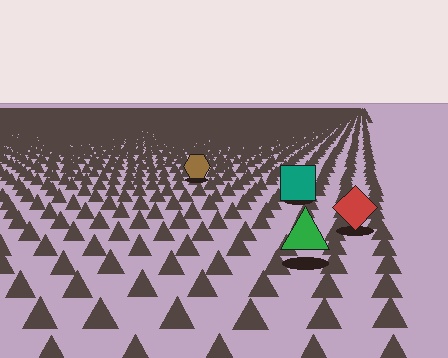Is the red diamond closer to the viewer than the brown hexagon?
Yes. The red diamond is closer — you can tell from the texture gradient: the ground texture is coarser near it.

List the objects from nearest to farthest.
From nearest to farthest: the green triangle, the red diamond, the teal square, the brown hexagon.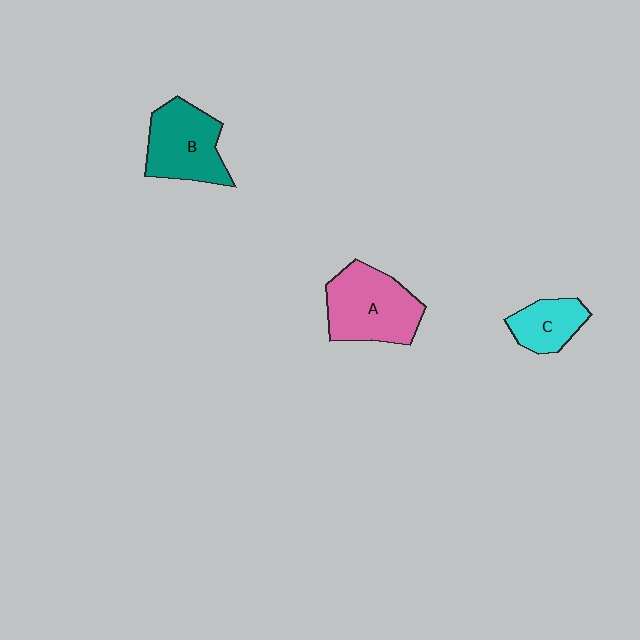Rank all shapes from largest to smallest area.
From largest to smallest: A (pink), B (teal), C (cyan).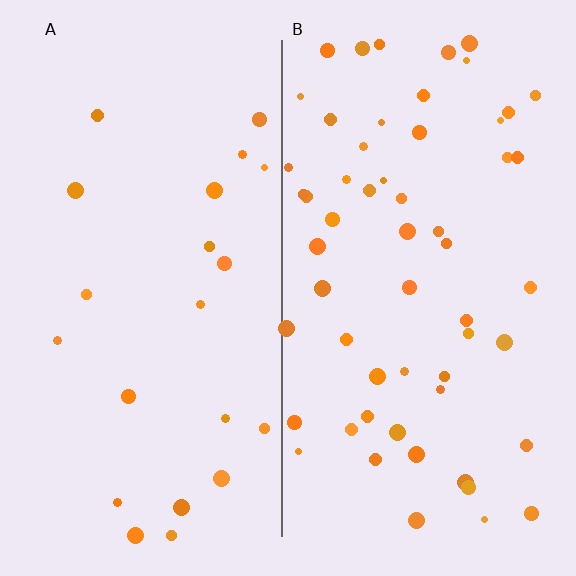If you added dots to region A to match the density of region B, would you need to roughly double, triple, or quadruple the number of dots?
Approximately triple.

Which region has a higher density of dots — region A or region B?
B (the right).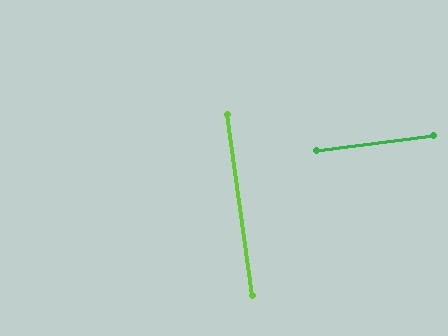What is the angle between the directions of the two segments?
Approximately 90 degrees.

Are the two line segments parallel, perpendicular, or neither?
Perpendicular — they meet at approximately 90°.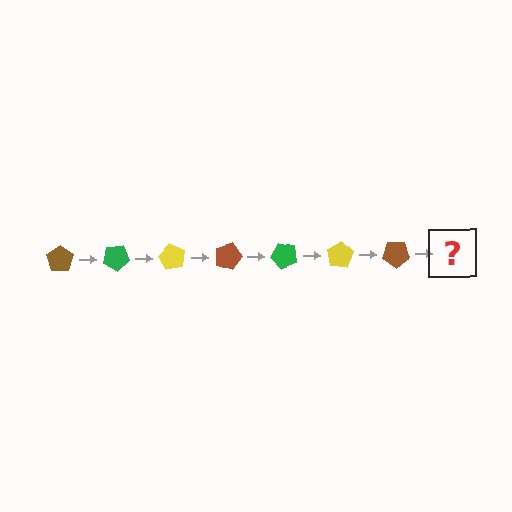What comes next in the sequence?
The next element should be a green pentagon, rotated 210 degrees from the start.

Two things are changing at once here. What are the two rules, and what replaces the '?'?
The two rules are that it rotates 30 degrees each step and the color cycles through brown, green, and yellow. The '?' should be a green pentagon, rotated 210 degrees from the start.